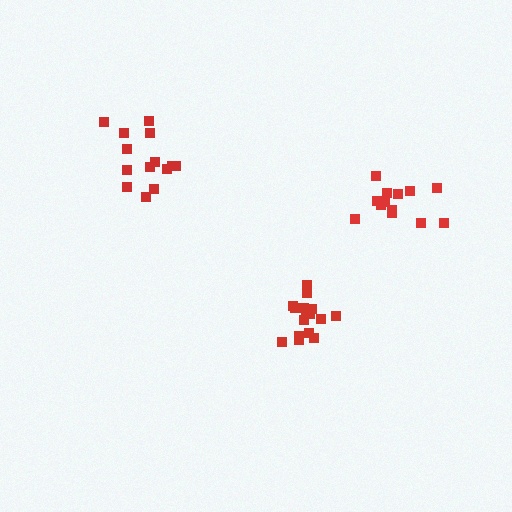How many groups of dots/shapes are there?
There are 3 groups.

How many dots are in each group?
Group 1: 13 dots, Group 2: 17 dots, Group 3: 14 dots (44 total).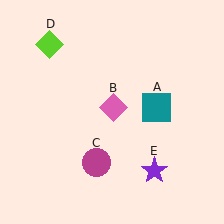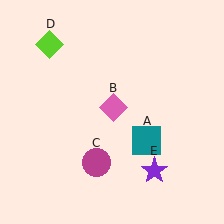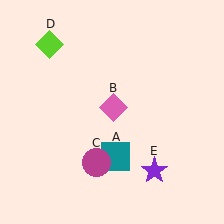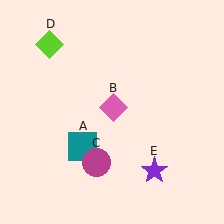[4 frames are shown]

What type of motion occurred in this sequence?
The teal square (object A) rotated clockwise around the center of the scene.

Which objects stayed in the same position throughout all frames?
Pink diamond (object B) and magenta circle (object C) and lime diamond (object D) and purple star (object E) remained stationary.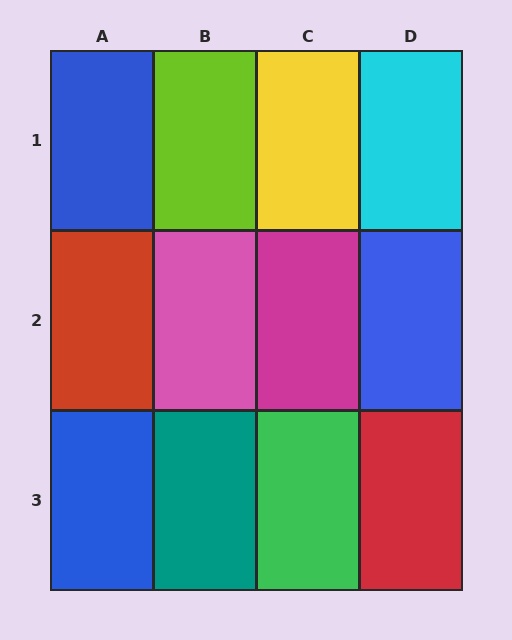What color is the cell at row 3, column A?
Blue.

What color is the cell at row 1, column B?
Lime.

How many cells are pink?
1 cell is pink.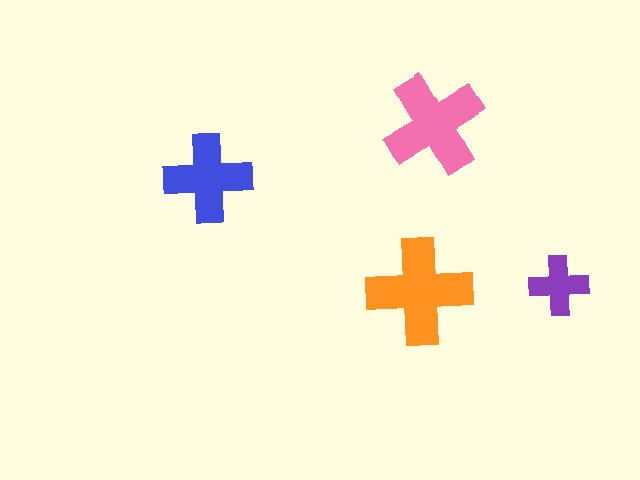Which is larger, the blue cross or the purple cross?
The blue one.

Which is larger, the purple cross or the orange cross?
The orange one.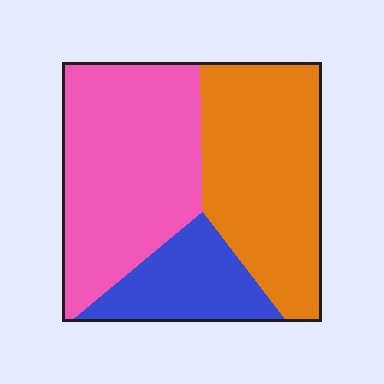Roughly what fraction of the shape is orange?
Orange covers around 40% of the shape.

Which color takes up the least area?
Blue, at roughly 20%.